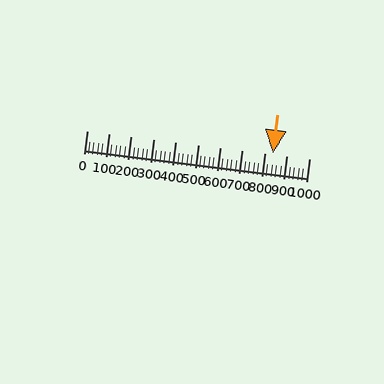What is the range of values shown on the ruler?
The ruler shows values from 0 to 1000.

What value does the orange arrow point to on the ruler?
The orange arrow points to approximately 836.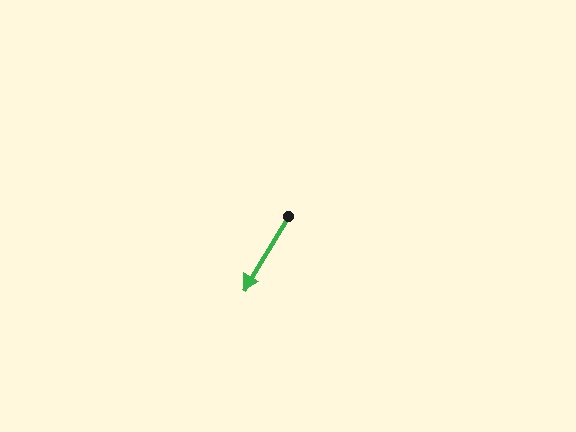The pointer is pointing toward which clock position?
Roughly 7 o'clock.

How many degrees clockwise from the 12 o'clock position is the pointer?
Approximately 211 degrees.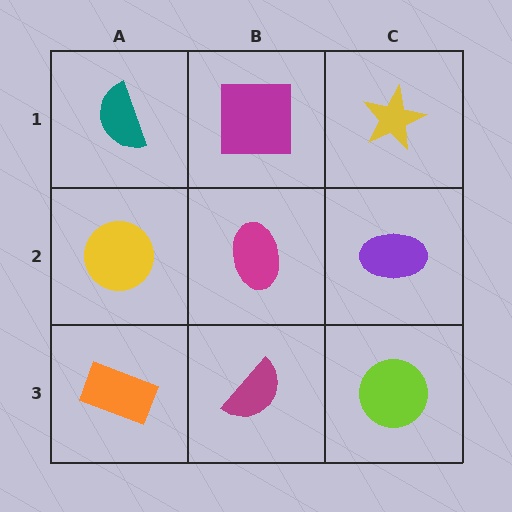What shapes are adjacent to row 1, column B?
A magenta ellipse (row 2, column B), a teal semicircle (row 1, column A), a yellow star (row 1, column C).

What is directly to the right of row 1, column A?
A magenta square.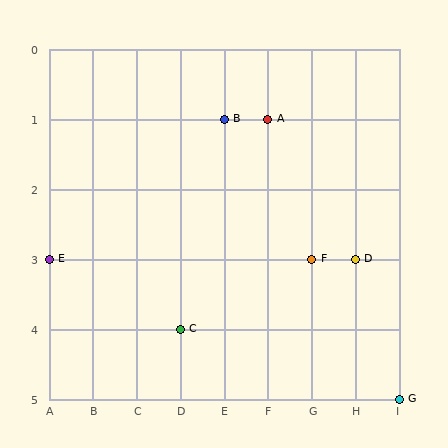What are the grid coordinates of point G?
Point G is at grid coordinates (I, 5).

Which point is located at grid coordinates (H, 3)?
Point D is at (H, 3).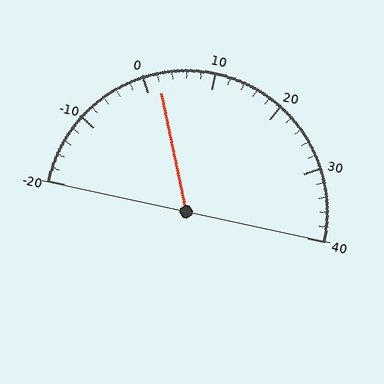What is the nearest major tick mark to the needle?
The nearest major tick mark is 0.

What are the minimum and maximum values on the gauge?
The gauge ranges from -20 to 40.